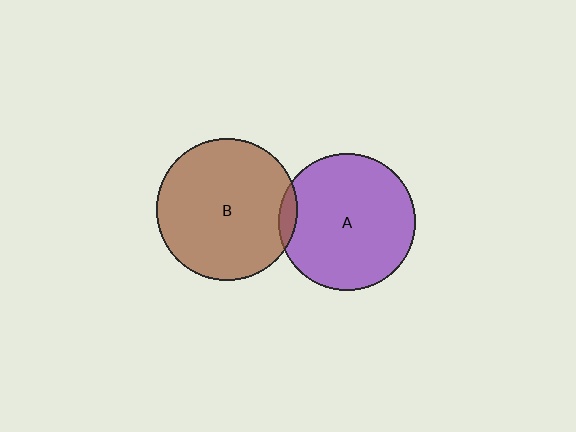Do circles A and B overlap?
Yes.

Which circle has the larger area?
Circle B (brown).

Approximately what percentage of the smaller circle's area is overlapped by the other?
Approximately 5%.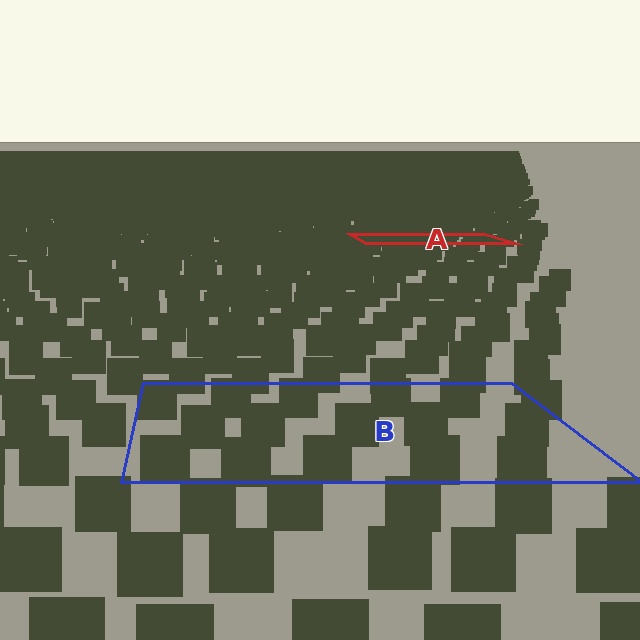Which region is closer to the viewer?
Region B is closer. The texture elements there are larger and more spread out.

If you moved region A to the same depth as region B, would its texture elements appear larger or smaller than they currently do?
They would appear larger. At a closer depth, the same texture elements are projected at a bigger on-screen size.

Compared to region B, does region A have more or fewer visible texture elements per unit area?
Region A has more texture elements per unit area — they are packed more densely because it is farther away.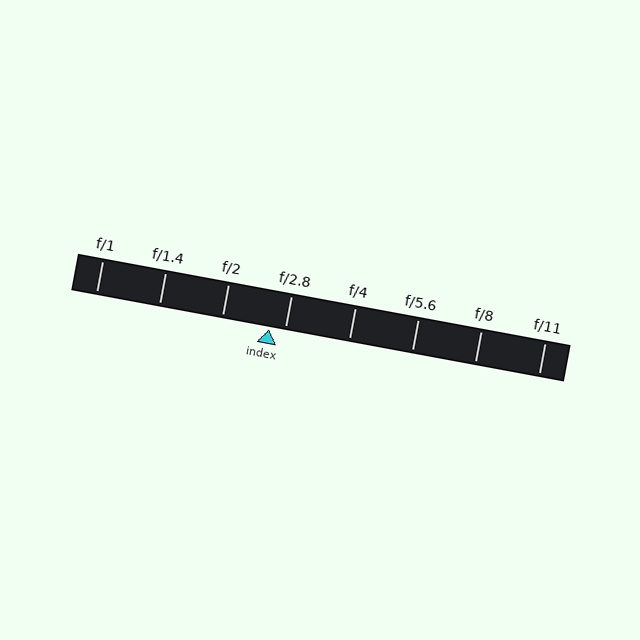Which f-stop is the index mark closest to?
The index mark is closest to f/2.8.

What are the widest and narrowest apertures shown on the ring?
The widest aperture shown is f/1 and the narrowest is f/11.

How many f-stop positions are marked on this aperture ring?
There are 8 f-stop positions marked.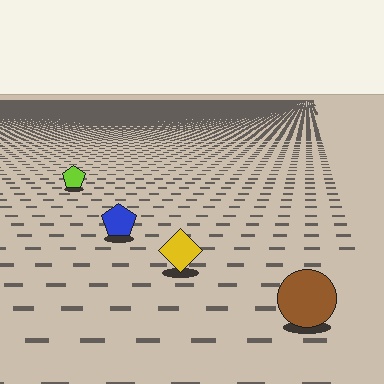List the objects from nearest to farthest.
From nearest to farthest: the brown circle, the yellow diamond, the blue pentagon, the lime pentagon.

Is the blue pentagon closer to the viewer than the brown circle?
No. The brown circle is closer — you can tell from the texture gradient: the ground texture is coarser near it.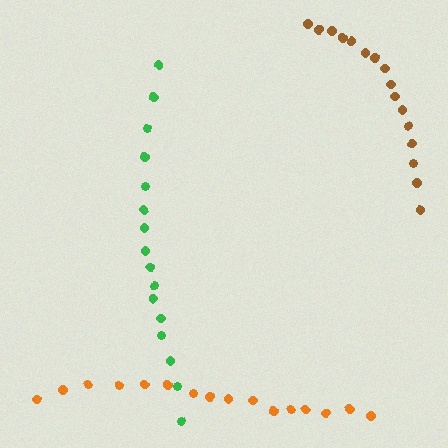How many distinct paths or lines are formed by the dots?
There are 3 distinct paths.